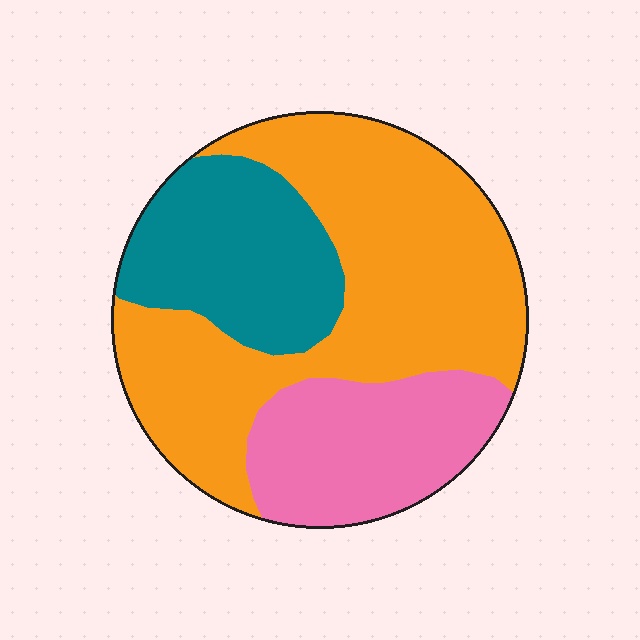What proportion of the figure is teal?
Teal covers around 25% of the figure.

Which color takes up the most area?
Orange, at roughly 55%.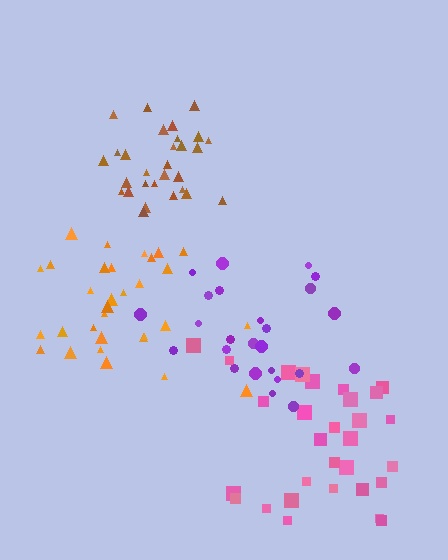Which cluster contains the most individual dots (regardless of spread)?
Orange (31).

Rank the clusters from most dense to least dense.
brown, orange, purple, pink.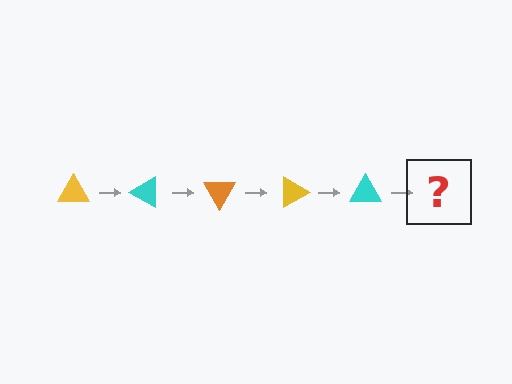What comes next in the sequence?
The next element should be an orange triangle, rotated 150 degrees from the start.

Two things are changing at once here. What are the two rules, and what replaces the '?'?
The two rules are that it rotates 30 degrees each step and the color cycles through yellow, cyan, and orange. The '?' should be an orange triangle, rotated 150 degrees from the start.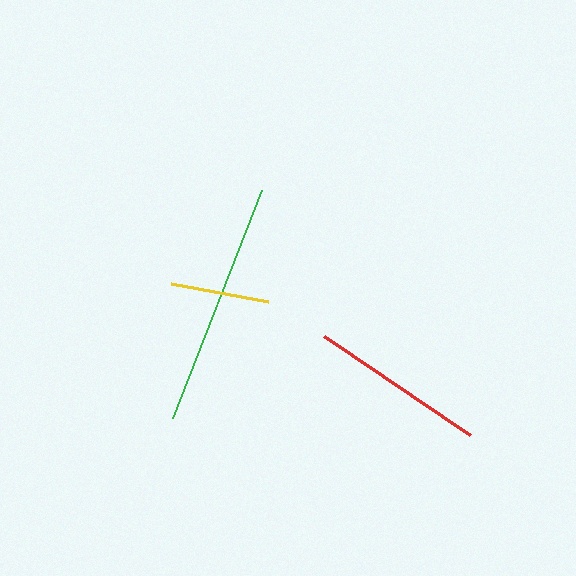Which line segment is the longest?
The green line is the longest at approximately 245 pixels.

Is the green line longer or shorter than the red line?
The green line is longer than the red line.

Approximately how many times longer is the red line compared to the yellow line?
The red line is approximately 1.8 times the length of the yellow line.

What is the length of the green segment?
The green segment is approximately 245 pixels long.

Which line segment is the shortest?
The yellow line is the shortest at approximately 98 pixels.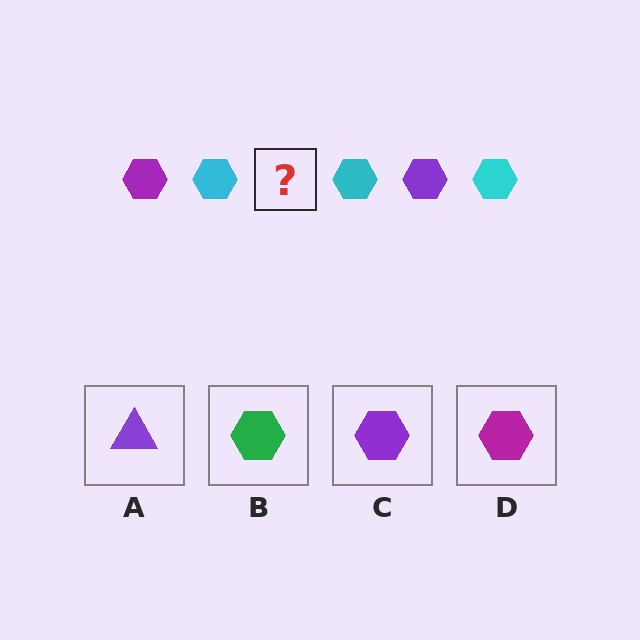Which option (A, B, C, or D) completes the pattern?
C.